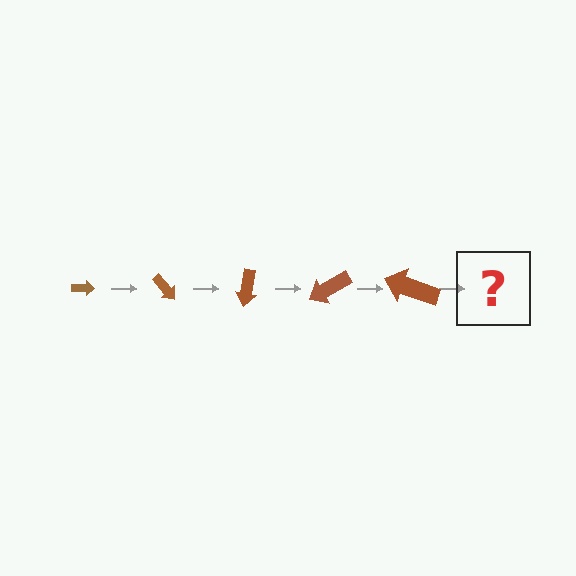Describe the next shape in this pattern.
It should be an arrow, larger than the previous one and rotated 250 degrees from the start.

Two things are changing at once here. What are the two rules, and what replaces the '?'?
The two rules are that the arrow grows larger each step and it rotates 50 degrees each step. The '?' should be an arrow, larger than the previous one and rotated 250 degrees from the start.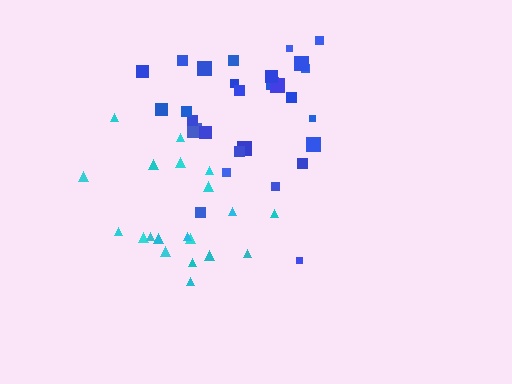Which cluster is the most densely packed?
Blue.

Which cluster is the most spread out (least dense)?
Cyan.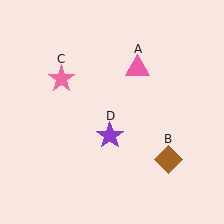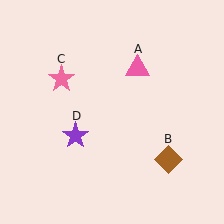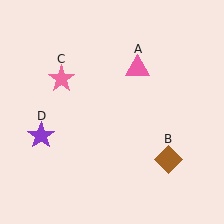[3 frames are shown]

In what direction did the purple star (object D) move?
The purple star (object D) moved left.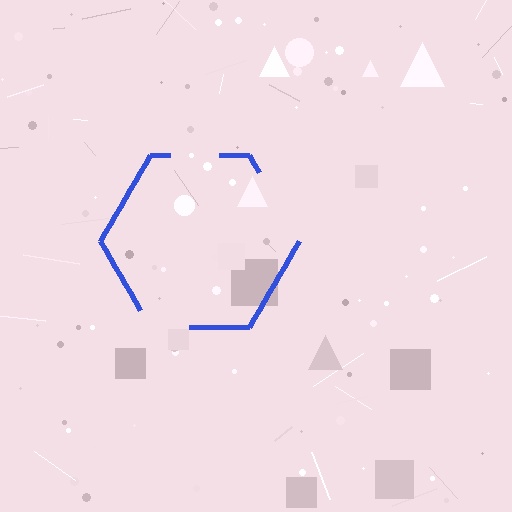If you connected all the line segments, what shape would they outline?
They would outline a hexagon.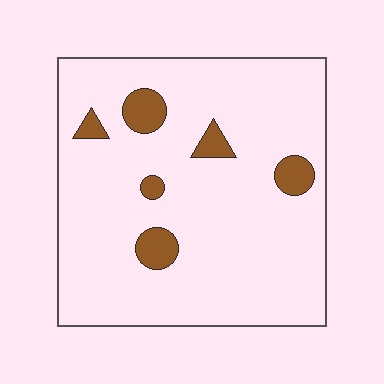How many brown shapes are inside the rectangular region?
6.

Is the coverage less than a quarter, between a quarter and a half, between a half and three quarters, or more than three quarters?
Less than a quarter.